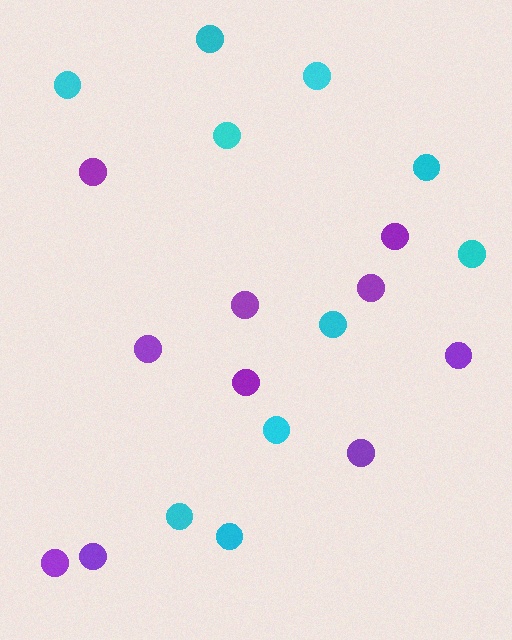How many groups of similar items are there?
There are 2 groups: one group of purple circles (10) and one group of cyan circles (10).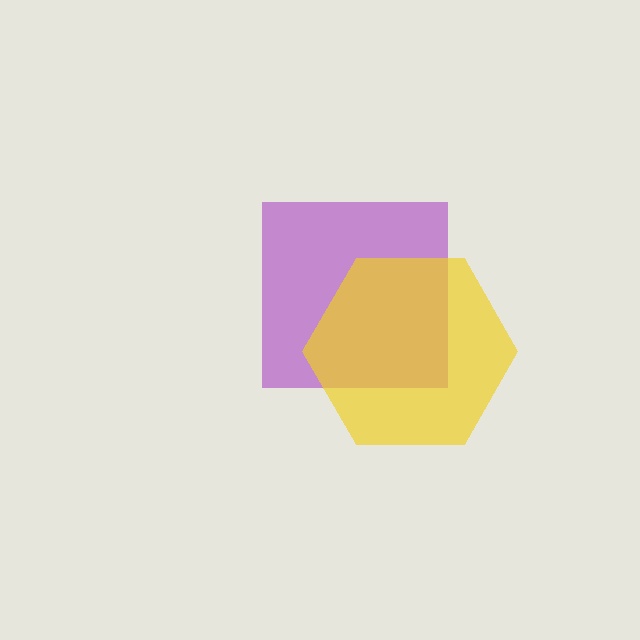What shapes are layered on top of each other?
The layered shapes are: a purple square, a yellow hexagon.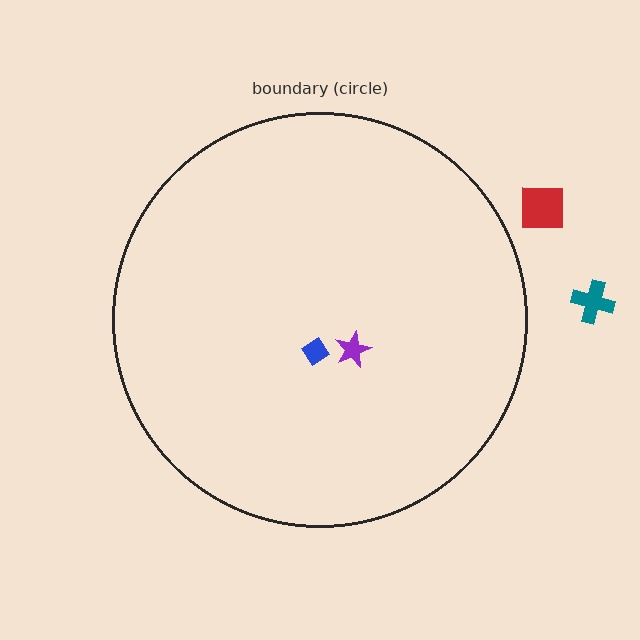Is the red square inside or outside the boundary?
Outside.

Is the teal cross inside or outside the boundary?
Outside.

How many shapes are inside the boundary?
2 inside, 2 outside.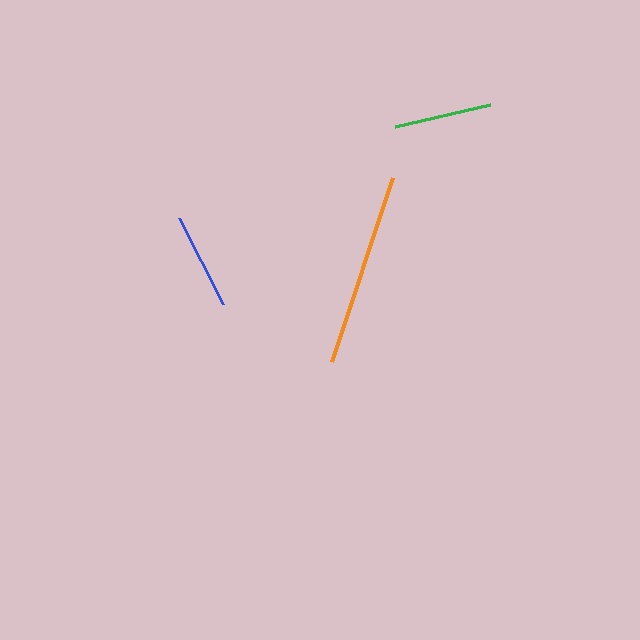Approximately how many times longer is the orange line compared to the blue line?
The orange line is approximately 2.0 times the length of the blue line.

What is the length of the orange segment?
The orange segment is approximately 194 pixels long.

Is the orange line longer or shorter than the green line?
The orange line is longer than the green line.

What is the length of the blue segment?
The blue segment is approximately 96 pixels long.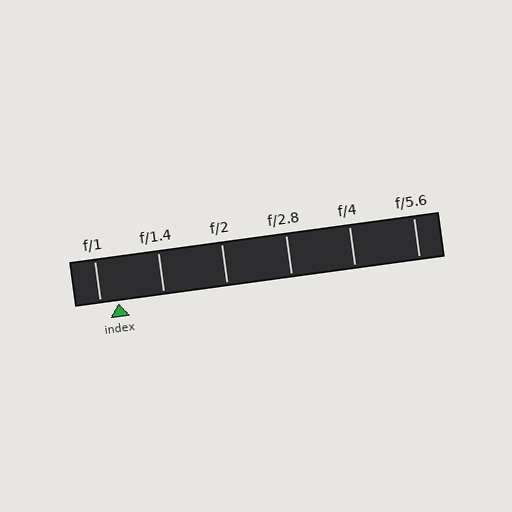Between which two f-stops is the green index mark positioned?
The index mark is between f/1 and f/1.4.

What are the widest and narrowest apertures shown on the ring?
The widest aperture shown is f/1 and the narrowest is f/5.6.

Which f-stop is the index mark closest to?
The index mark is closest to f/1.